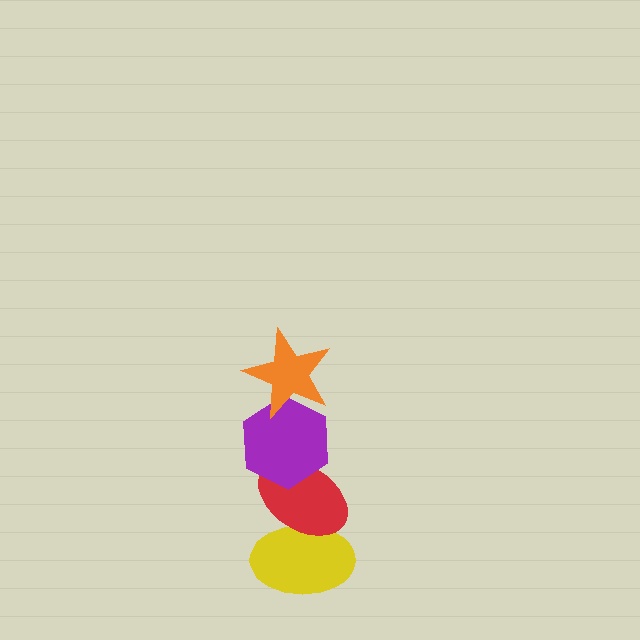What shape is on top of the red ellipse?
The purple hexagon is on top of the red ellipse.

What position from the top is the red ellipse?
The red ellipse is 3rd from the top.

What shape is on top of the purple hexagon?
The orange star is on top of the purple hexagon.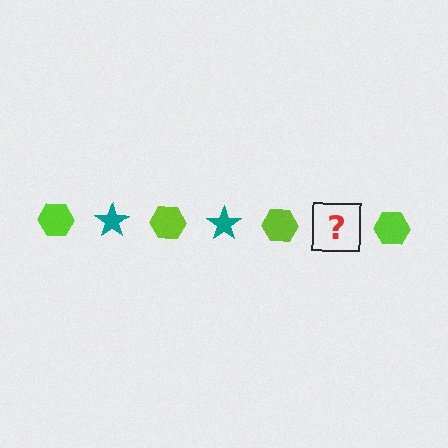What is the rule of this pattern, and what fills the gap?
The rule is that the pattern alternates between lime hexagon and teal star. The gap should be filled with a teal star.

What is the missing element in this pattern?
The missing element is a teal star.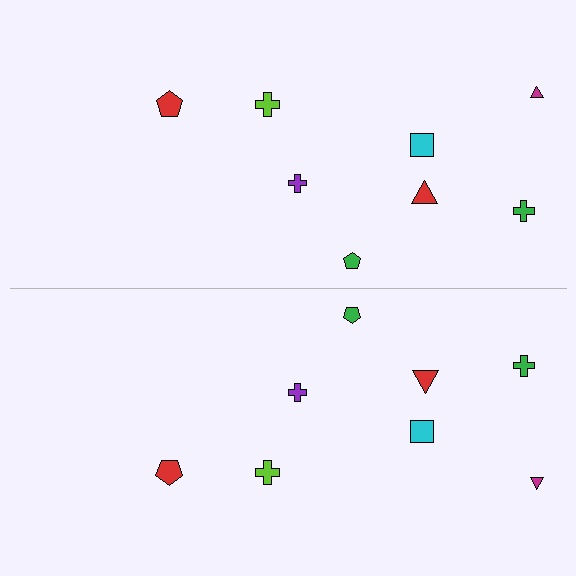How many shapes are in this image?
There are 16 shapes in this image.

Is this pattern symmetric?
Yes, this pattern has bilateral (reflection) symmetry.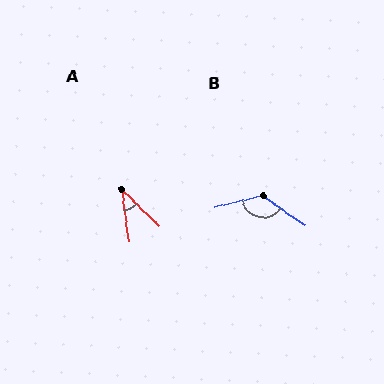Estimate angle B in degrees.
Approximately 130 degrees.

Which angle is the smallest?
A, at approximately 39 degrees.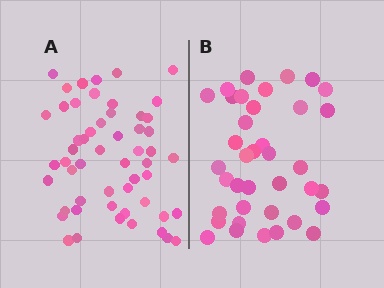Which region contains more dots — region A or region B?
Region A (the left region) has more dots.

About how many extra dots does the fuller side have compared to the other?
Region A has approximately 15 more dots than region B.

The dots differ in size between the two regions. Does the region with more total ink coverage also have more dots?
No. Region B has more total ink coverage because its dots are larger, but region A actually contains more individual dots. Total area can be misleading — the number of items is what matters here.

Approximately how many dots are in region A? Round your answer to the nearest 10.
About 50 dots. (The exact count is 54, which rounds to 50.)